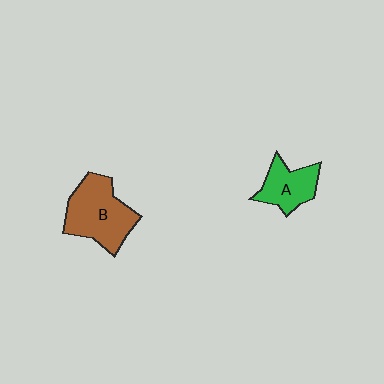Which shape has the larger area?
Shape B (brown).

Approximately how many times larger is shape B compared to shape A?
Approximately 1.6 times.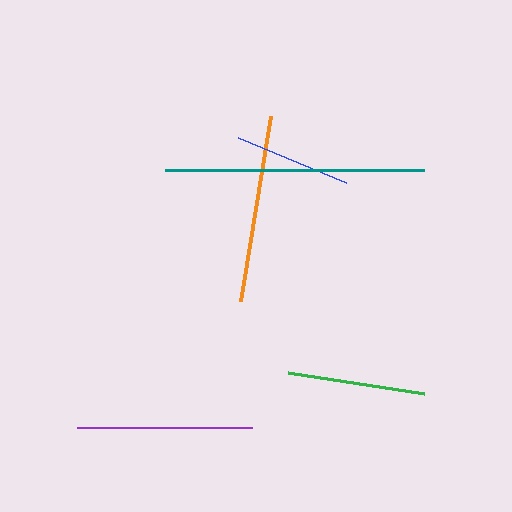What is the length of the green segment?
The green segment is approximately 138 pixels long.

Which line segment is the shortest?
The blue line is the shortest at approximately 117 pixels.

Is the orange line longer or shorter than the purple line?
The orange line is longer than the purple line.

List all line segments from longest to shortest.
From longest to shortest: teal, orange, purple, green, blue.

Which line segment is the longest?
The teal line is the longest at approximately 259 pixels.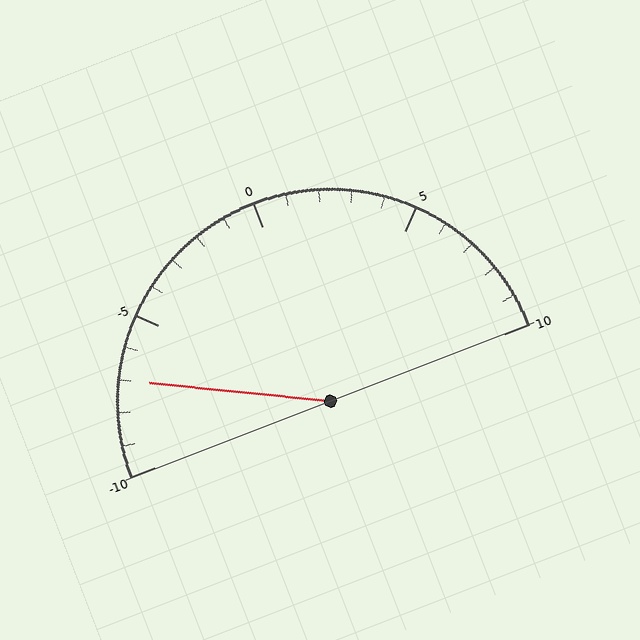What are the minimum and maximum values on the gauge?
The gauge ranges from -10 to 10.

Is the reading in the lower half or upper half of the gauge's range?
The reading is in the lower half of the range (-10 to 10).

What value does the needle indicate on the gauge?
The needle indicates approximately -7.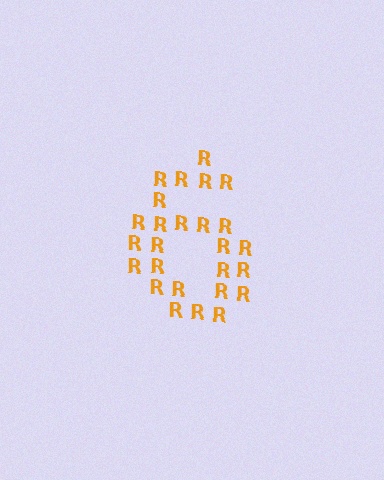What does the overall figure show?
The overall figure shows the digit 6.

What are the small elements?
The small elements are letter R's.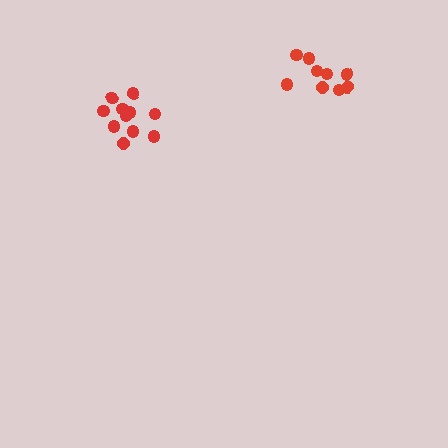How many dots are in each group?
Group 1: 11 dots, Group 2: 9 dots (20 total).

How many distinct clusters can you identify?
There are 2 distinct clusters.